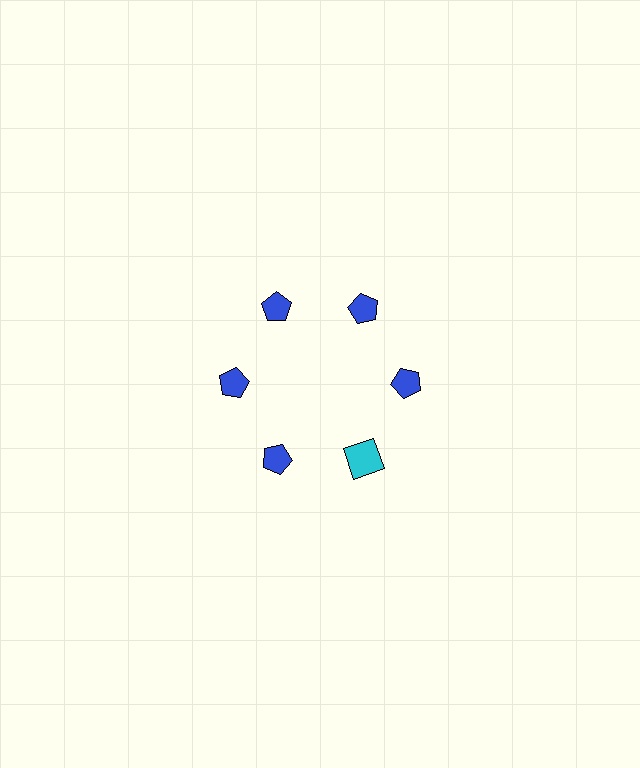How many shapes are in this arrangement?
There are 6 shapes arranged in a ring pattern.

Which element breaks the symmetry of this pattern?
The cyan square at roughly the 5 o'clock position breaks the symmetry. All other shapes are blue pentagons.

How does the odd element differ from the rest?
It differs in both color (cyan instead of blue) and shape (square instead of pentagon).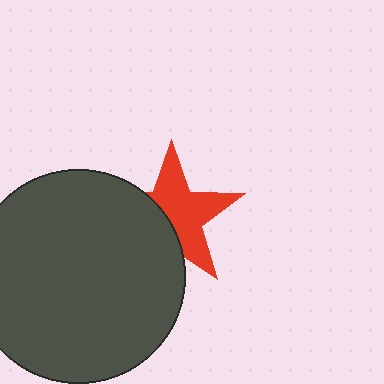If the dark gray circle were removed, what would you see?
You would see the complete red star.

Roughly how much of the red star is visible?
About half of it is visible (roughly 60%).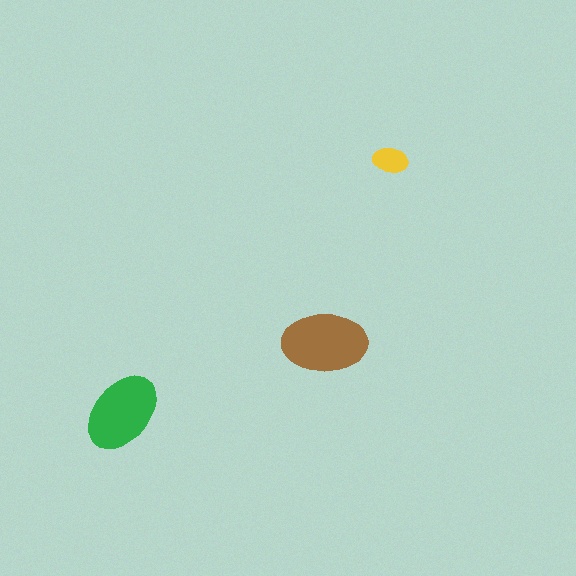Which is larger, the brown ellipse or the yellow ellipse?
The brown one.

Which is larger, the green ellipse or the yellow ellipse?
The green one.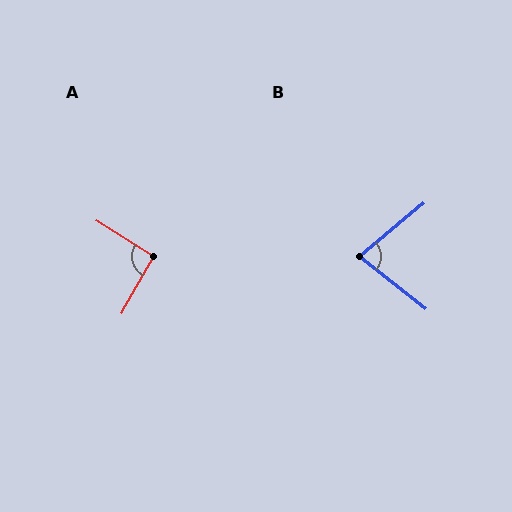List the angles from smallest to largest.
B (78°), A (93°).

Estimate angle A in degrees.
Approximately 93 degrees.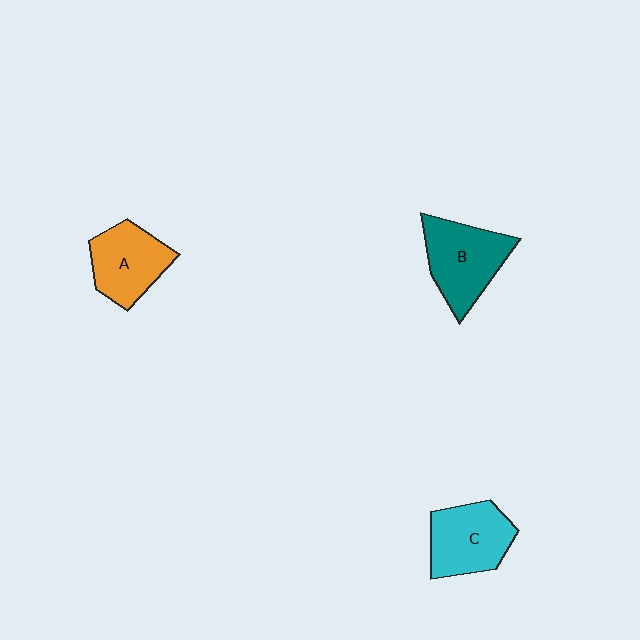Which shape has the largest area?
Shape B (teal).